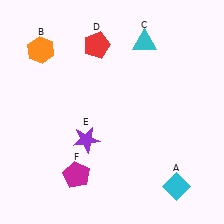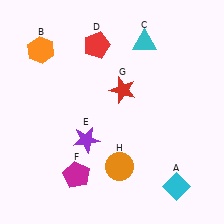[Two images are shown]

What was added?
A red star (G), an orange circle (H) were added in Image 2.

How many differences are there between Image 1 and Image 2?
There are 2 differences between the two images.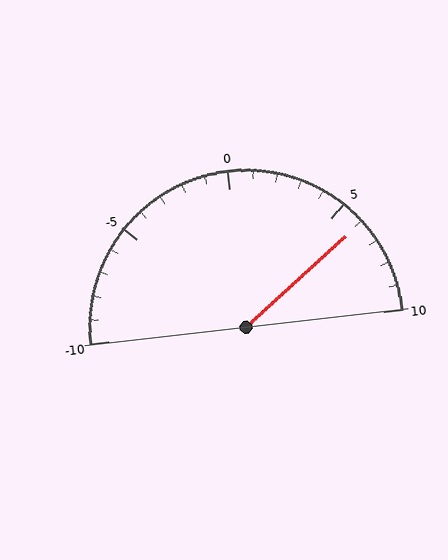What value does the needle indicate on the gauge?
The needle indicates approximately 6.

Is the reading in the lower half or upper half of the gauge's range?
The reading is in the upper half of the range (-10 to 10).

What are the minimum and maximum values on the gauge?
The gauge ranges from -10 to 10.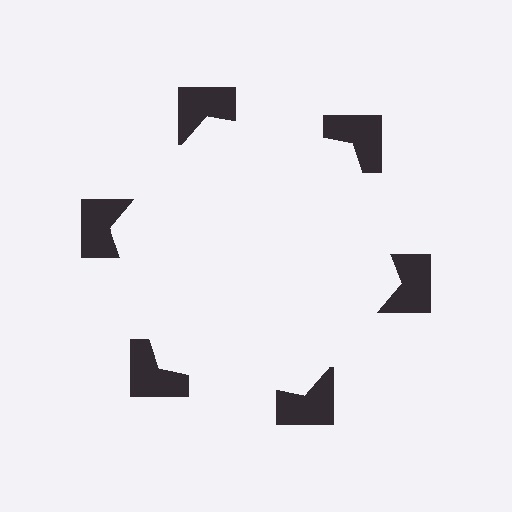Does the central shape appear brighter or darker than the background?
It typically appears slightly brighter than the background, even though no actual brightness change is drawn.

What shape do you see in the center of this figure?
An illusory hexagon — its edges are inferred from the aligned wedge cuts in the notched squares, not physically drawn.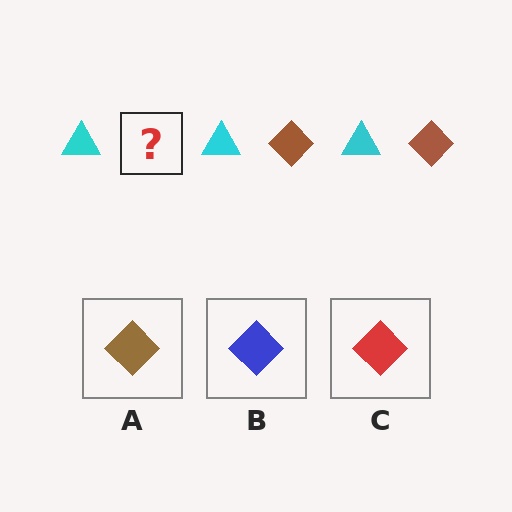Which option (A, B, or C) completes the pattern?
A.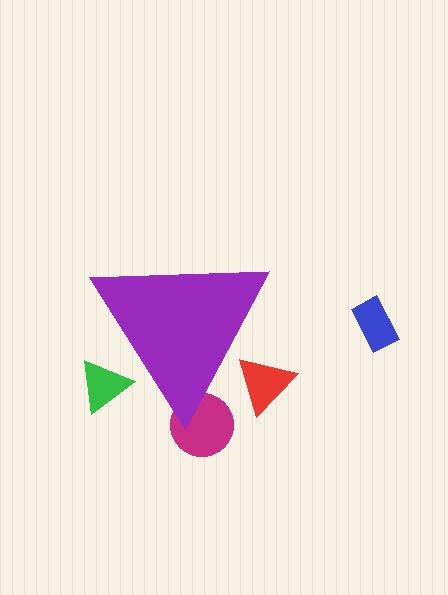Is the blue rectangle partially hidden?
No, the blue rectangle is fully visible.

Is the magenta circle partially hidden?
Yes, the magenta circle is partially hidden behind the purple triangle.